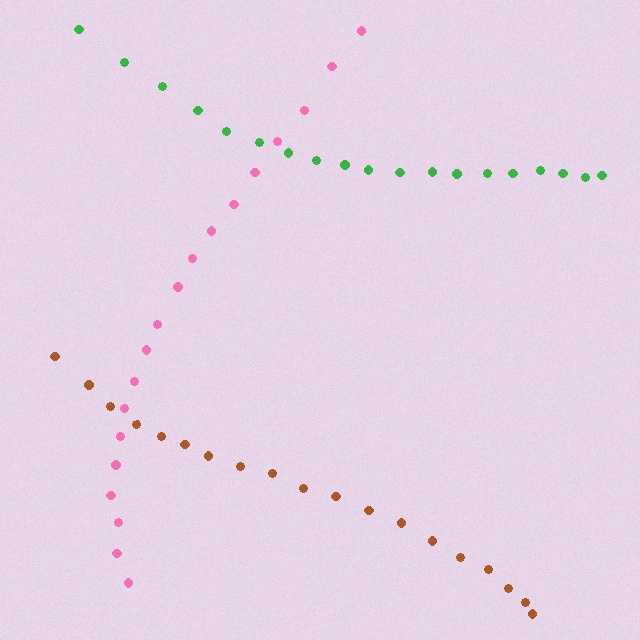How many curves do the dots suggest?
There are 3 distinct paths.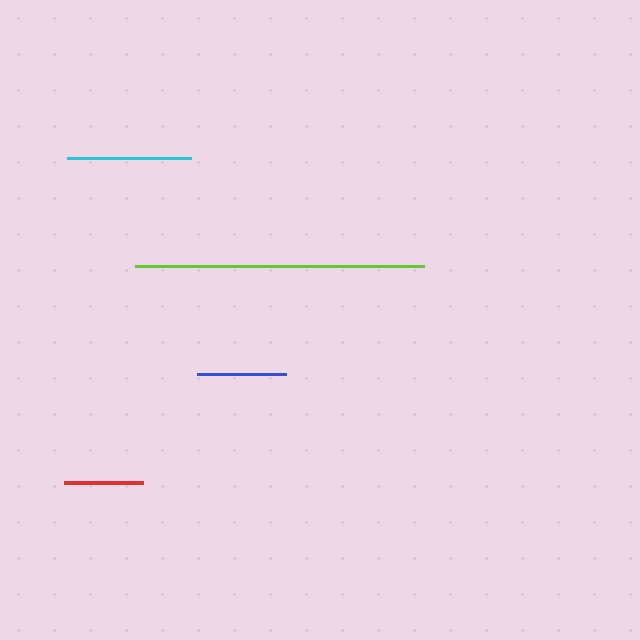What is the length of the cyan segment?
The cyan segment is approximately 124 pixels long.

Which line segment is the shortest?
The red line is the shortest at approximately 79 pixels.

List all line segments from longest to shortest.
From longest to shortest: lime, cyan, blue, red.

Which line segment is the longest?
The lime line is the longest at approximately 289 pixels.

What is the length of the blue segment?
The blue segment is approximately 89 pixels long.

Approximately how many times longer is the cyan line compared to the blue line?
The cyan line is approximately 1.4 times the length of the blue line.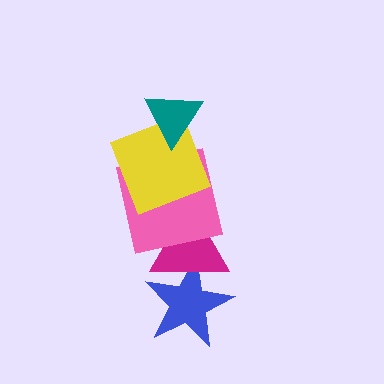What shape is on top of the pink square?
The yellow square is on top of the pink square.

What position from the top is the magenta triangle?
The magenta triangle is 4th from the top.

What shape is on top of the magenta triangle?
The pink square is on top of the magenta triangle.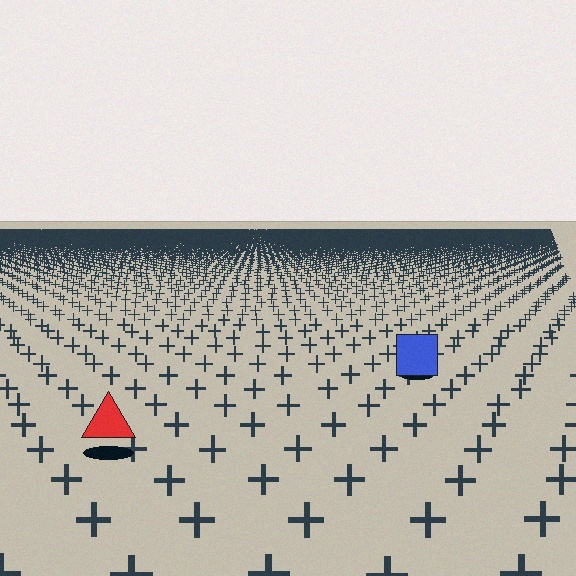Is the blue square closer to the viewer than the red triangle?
No. The red triangle is closer — you can tell from the texture gradient: the ground texture is coarser near it.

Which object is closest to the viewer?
The red triangle is closest. The texture marks near it are larger and more spread out.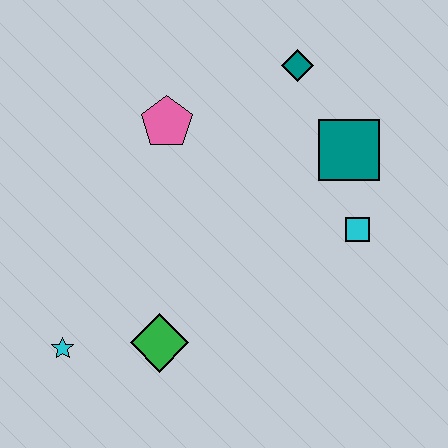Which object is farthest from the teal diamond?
The cyan star is farthest from the teal diamond.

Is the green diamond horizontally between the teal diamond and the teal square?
No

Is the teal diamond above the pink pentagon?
Yes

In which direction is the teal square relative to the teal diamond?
The teal square is below the teal diamond.